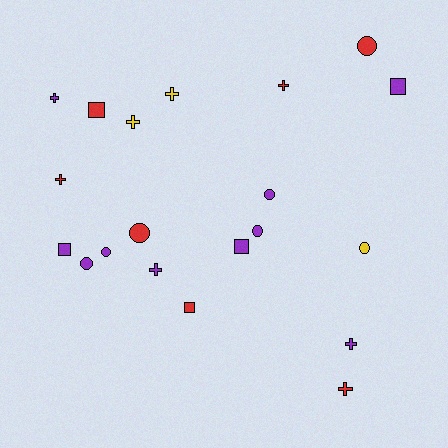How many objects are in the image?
There are 20 objects.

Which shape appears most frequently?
Cross, with 8 objects.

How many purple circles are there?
There are 4 purple circles.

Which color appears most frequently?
Purple, with 10 objects.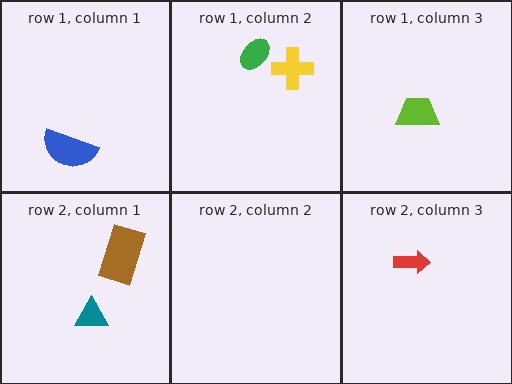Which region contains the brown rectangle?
The row 2, column 1 region.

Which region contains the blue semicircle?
The row 1, column 1 region.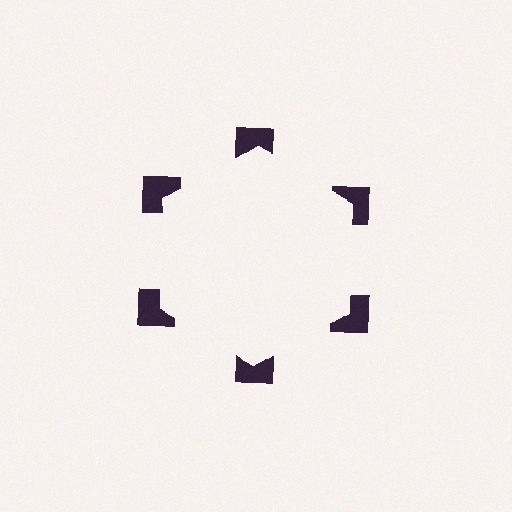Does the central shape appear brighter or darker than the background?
It typically appears slightly brighter than the background, even though no actual brightness change is drawn.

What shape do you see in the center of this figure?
An illusory hexagon — its edges are inferred from the aligned wedge cuts in the notched squares, not physically drawn.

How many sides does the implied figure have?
6 sides.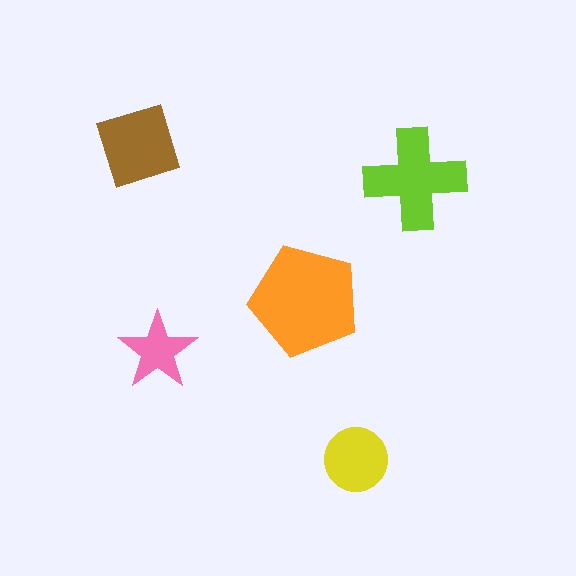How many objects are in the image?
There are 5 objects in the image.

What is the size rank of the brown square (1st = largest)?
3rd.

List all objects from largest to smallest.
The orange pentagon, the lime cross, the brown square, the yellow circle, the pink star.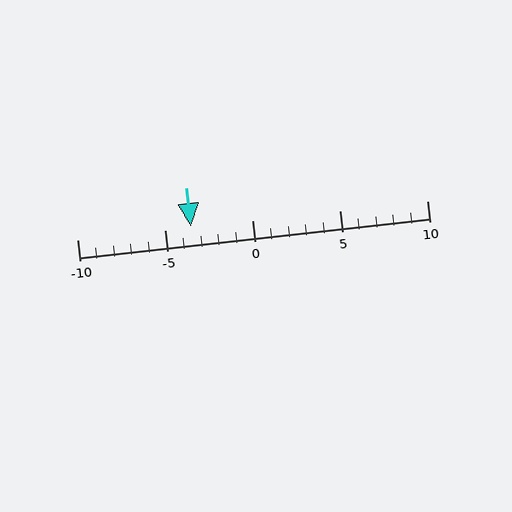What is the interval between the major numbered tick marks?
The major tick marks are spaced 5 units apart.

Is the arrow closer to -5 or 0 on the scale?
The arrow is closer to -5.